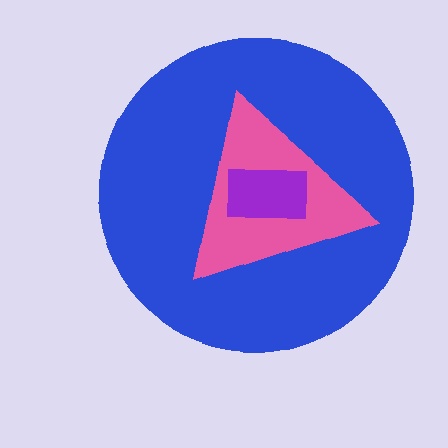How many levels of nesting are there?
3.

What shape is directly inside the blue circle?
The pink triangle.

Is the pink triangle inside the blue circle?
Yes.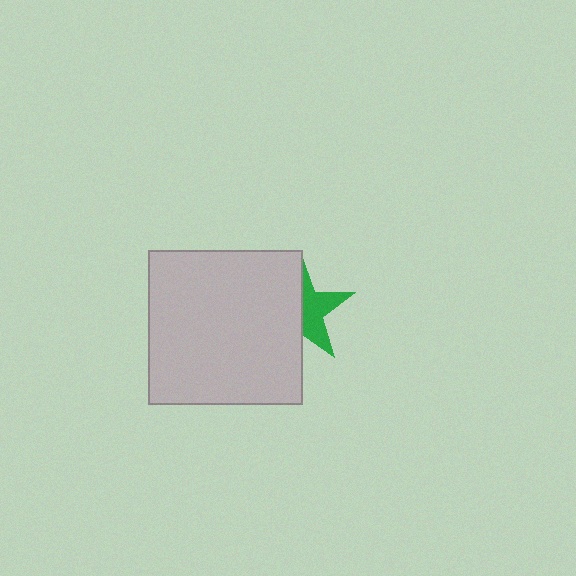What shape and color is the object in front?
The object in front is a light gray square.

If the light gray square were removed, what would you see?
You would see the complete green star.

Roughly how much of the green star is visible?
A small part of it is visible (roughly 44%).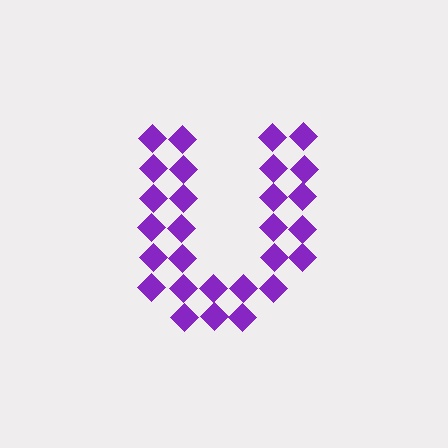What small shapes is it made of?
It is made of small diamonds.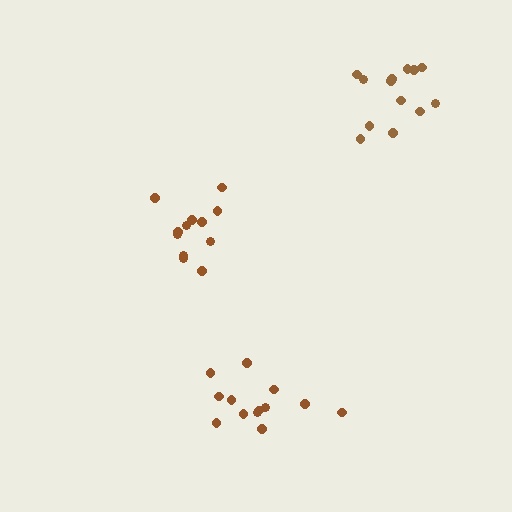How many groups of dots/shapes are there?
There are 3 groups.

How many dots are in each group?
Group 1: 13 dots, Group 2: 12 dots, Group 3: 13 dots (38 total).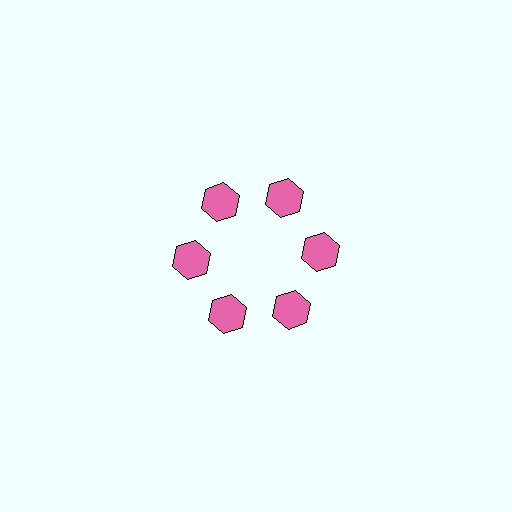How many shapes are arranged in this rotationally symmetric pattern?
There are 6 shapes, arranged in 6 groups of 1.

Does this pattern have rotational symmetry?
Yes, this pattern has 6-fold rotational symmetry. It looks the same after rotating 60 degrees around the center.